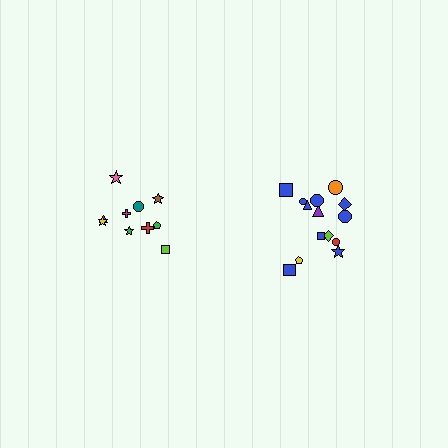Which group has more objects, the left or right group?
The right group.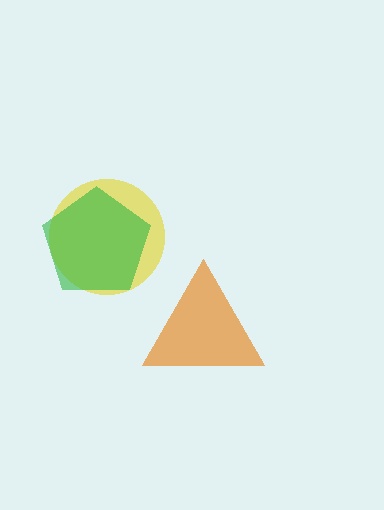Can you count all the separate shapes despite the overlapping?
Yes, there are 3 separate shapes.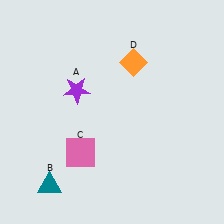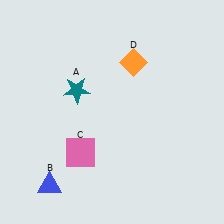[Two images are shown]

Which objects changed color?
A changed from purple to teal. B changed from teal to blue.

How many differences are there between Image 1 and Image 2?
There are 2 differences between the two images.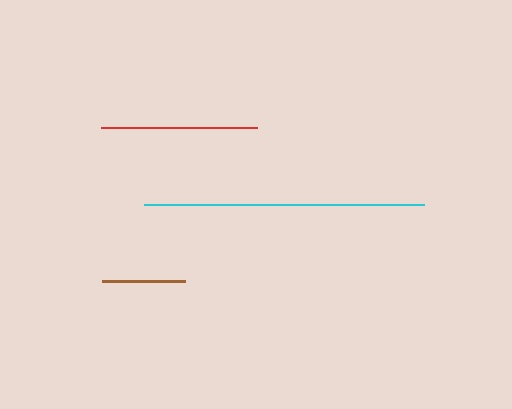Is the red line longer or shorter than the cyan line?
The cyan line is longer than the red line.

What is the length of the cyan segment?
The cyan segment is approximately 281 pixels long.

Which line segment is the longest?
The cyan line is the longest at approximately 281 pixels.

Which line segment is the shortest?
The brown line is the shortest at approximately 83 pixels.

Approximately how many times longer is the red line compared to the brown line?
The red line is approximately 1.9 times the length of the brown line.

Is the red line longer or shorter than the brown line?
The red line is longer than the brown line.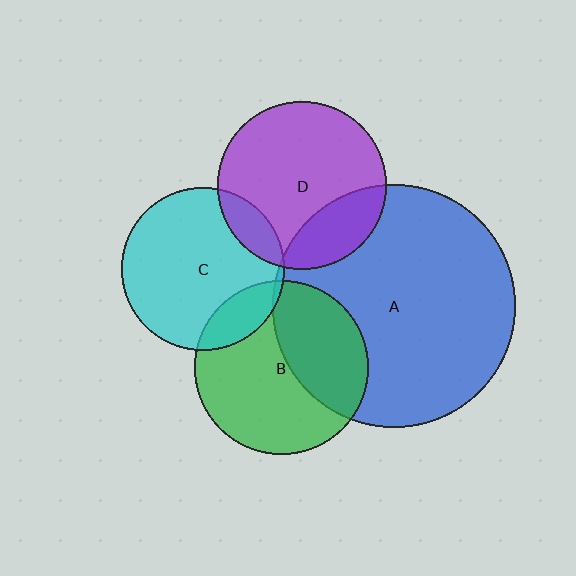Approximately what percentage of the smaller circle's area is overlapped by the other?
Approximately 35%.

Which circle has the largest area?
Circle A (blue).